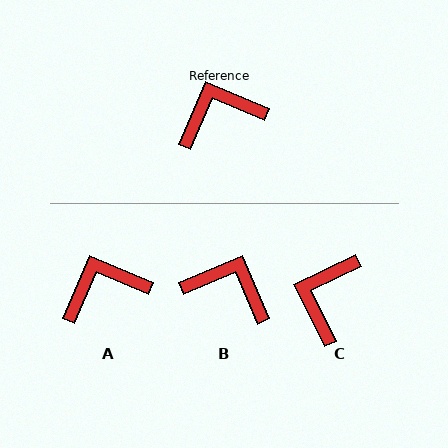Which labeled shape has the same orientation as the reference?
A.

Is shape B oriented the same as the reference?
No, it is off by about 44 degrees.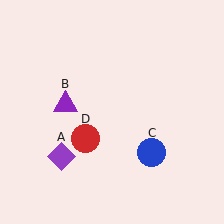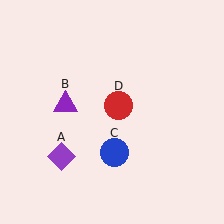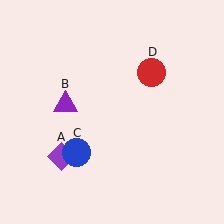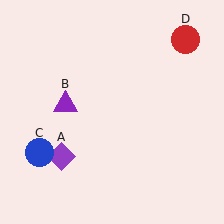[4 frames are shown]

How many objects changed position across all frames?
2 objects changed position: blue circle (object C), red circle (object D).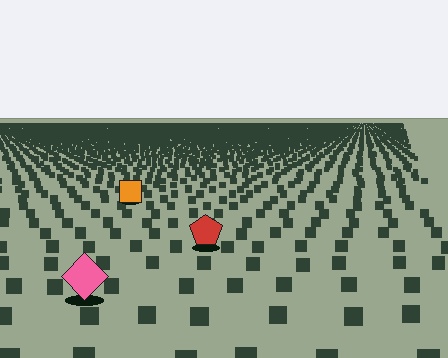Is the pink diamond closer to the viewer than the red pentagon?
Yes. The pink diamond is closer — you can tell from the texture gradient: the ground texture is coarser near it.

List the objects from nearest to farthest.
From nearest to farthest: the pink diamond, the red pentagon, the orange square.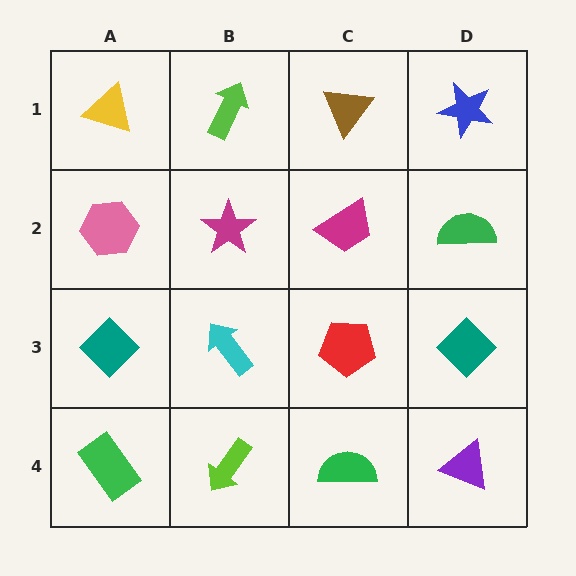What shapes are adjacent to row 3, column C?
A magenta trapezoid (row 2, column C), a green semicircle (row 4, column C), a cyan arrow (row 3, column B), a teal diamond (row 3, column D).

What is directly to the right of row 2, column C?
A green semicircle.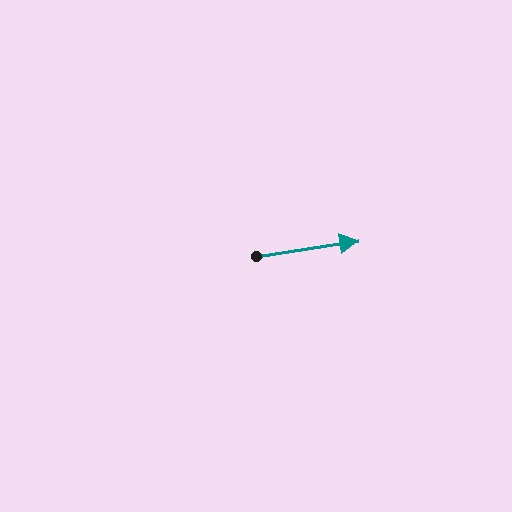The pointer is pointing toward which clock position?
Roughly 3 o'clock.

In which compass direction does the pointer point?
East.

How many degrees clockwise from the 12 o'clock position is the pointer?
Approximately 81 degrees.